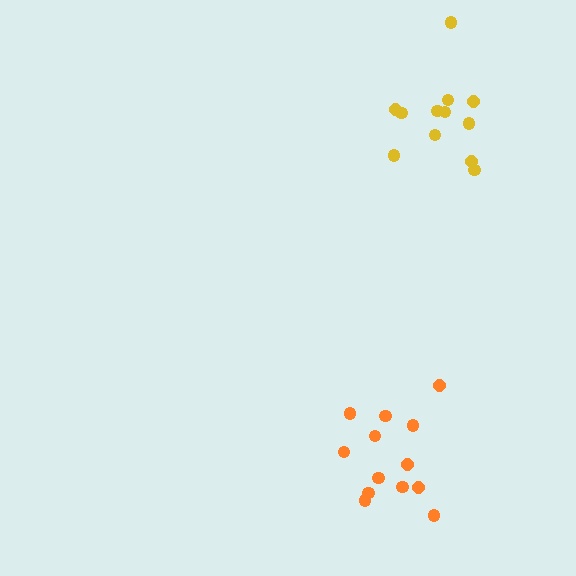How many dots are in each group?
Group 1: 13 dots, Group 2: 12 dots (25 total).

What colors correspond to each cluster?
The clusters are colored: orange, yellow.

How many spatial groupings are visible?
There are 2 spatial groupings.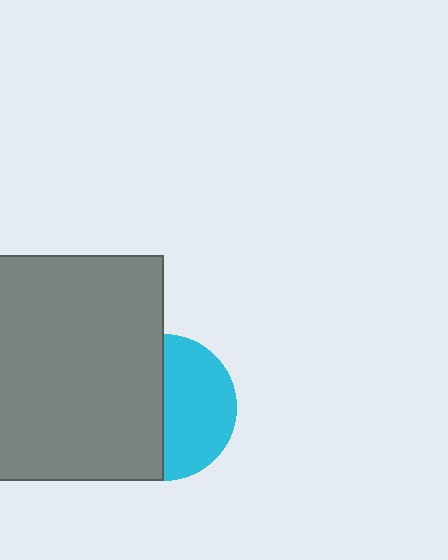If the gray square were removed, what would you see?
You would see the complete cyan circle.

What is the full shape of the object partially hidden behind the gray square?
The partially hidden object is a cyan circle.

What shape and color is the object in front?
The object in front is a gray square.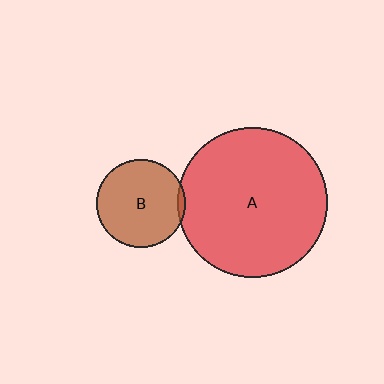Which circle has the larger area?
Circle A (red).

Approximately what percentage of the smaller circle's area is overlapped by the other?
Approximately 5%.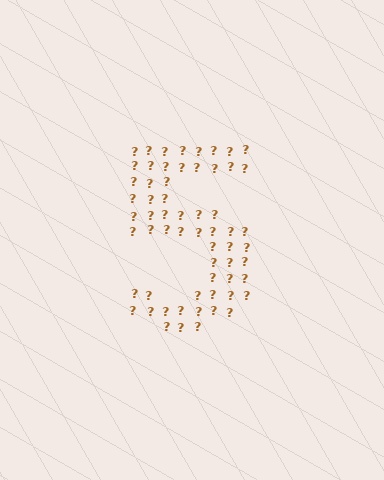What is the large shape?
The large shape is the digit 5.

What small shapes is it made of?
It is made of small question marks.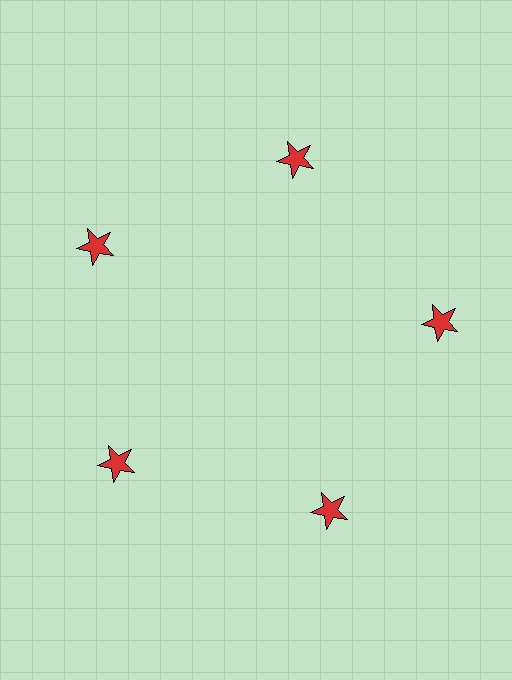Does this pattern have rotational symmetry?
Yes, this pattern has 5-fold rotational symmetry. It looks the same after rotating 72 degrees around the center.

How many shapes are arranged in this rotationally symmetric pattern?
There are 5 shapes, arranged in 5 groups of 1.